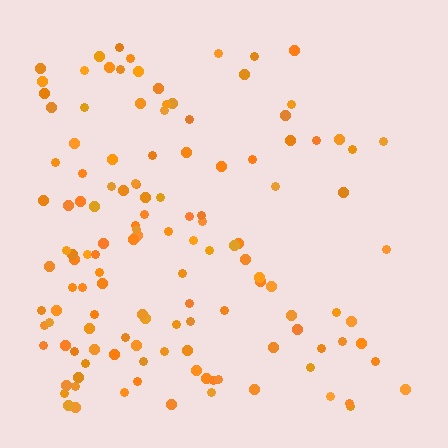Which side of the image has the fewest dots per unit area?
The right.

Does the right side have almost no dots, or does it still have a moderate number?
Still a moderate number, just noticeably fewer than the left.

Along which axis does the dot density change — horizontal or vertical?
Horizontal.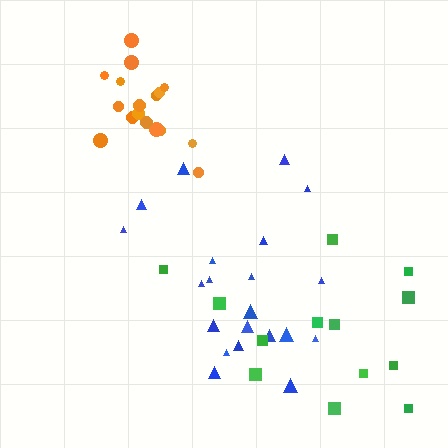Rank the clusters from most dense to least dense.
orange, blue, green.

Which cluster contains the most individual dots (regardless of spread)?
Blue (21).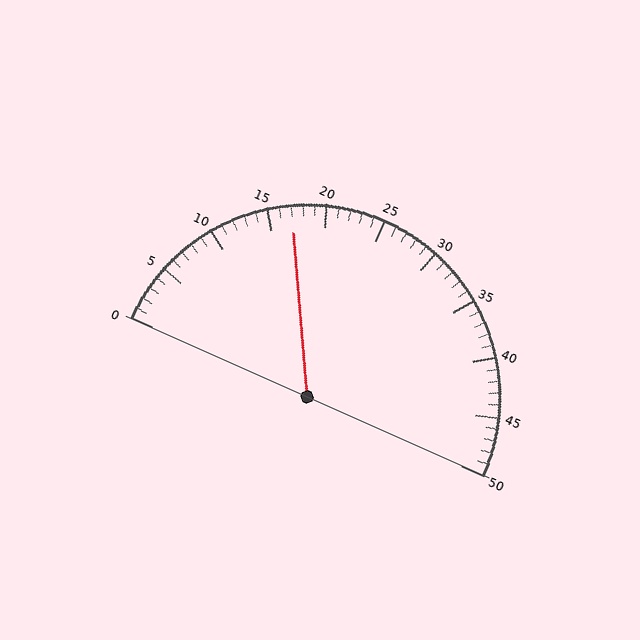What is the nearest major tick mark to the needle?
The nearest major tick mark is 15.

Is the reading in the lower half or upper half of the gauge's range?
The reading is in the lower half of the range (0 to 50).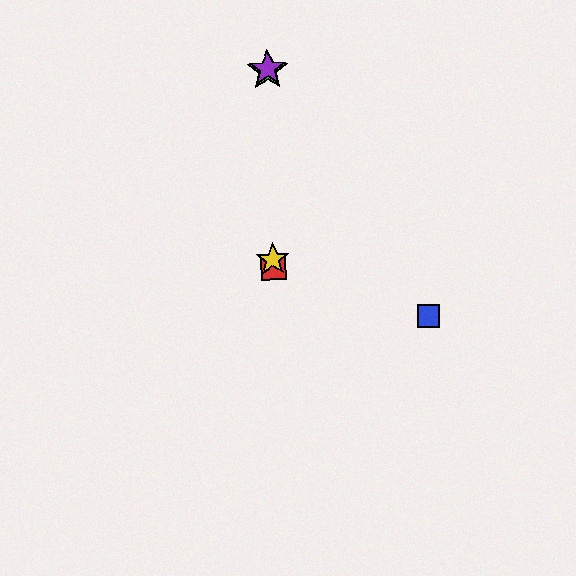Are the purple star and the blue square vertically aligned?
No, the purple star is at x≈267 and the blue square is at x≈428.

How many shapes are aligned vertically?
4 shapes (the red square, the green star, the yellow star, the purple star) are aligned vertically.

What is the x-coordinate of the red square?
The red square is at x≈273.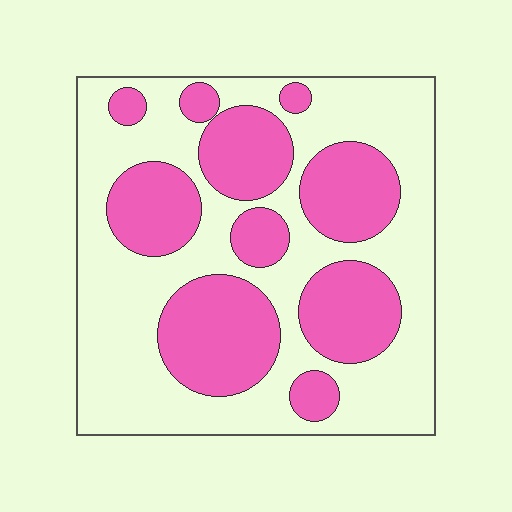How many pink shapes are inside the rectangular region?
10.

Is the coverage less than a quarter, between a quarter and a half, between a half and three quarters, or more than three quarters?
Between a quarter and a half.